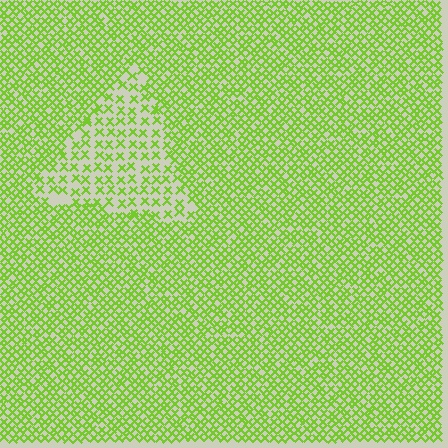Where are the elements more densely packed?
The elements are more densely packed outside the triangle boundary.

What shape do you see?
I see a triangle.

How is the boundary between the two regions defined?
The boundary is defined by a change in element density (approximately 2.0x ratio). All elements are the same color, size, and shape.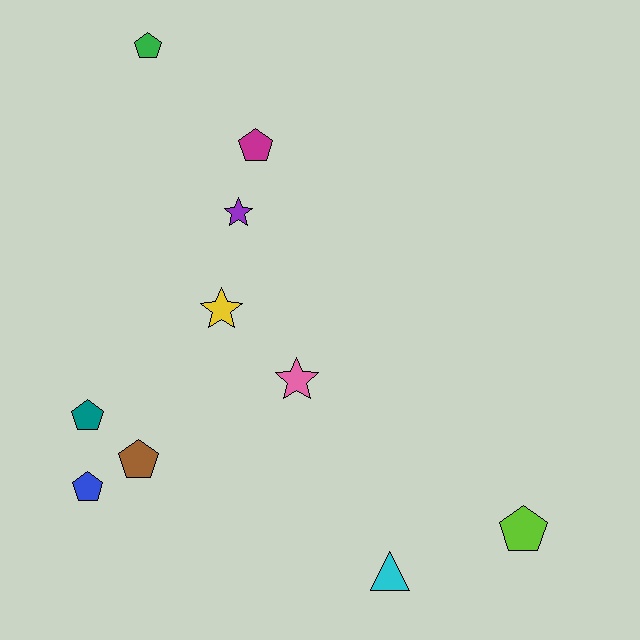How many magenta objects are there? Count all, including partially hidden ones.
There is 1 magenta object.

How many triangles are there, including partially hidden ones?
There is 1 triangle.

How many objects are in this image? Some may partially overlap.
There are 10 objects.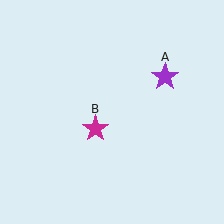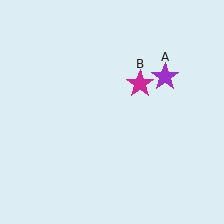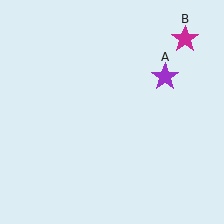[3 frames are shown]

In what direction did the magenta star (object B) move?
The magenta star (object B) moved up and to the right.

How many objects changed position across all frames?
1 object changed position: magenta star (object B).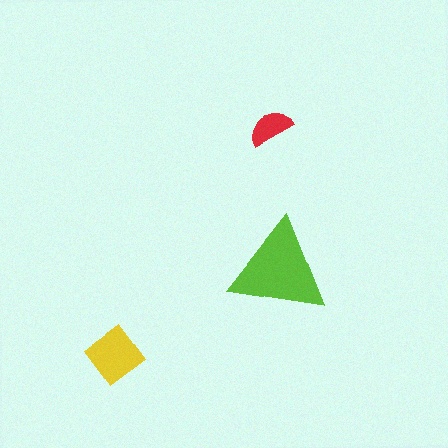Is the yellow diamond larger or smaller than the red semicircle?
Larger.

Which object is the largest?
The lime triangle.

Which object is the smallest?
The red semicircle.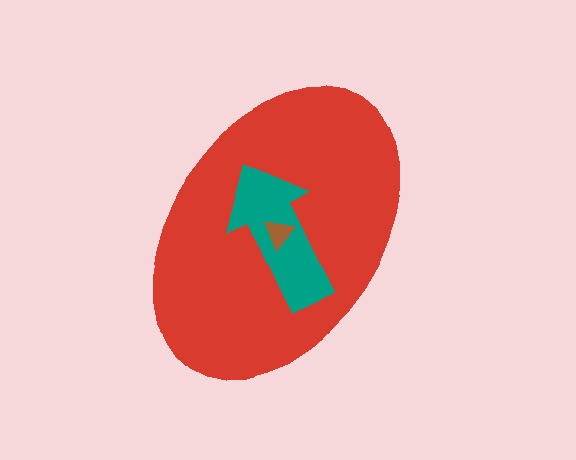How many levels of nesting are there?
3.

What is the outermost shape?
The red ellipse.